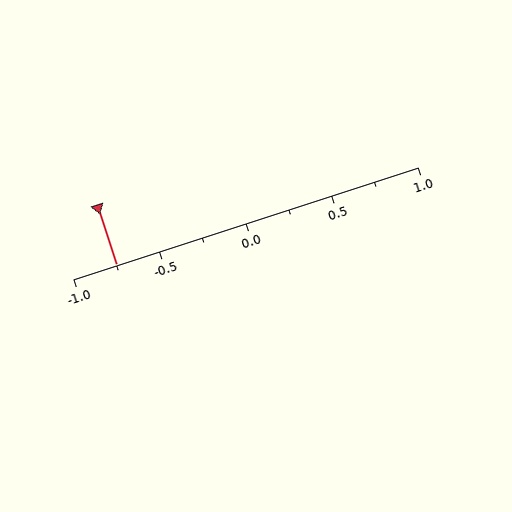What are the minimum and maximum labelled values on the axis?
The axis runs from -1.0 to 1.0.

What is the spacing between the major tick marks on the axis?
The major ticks are spaced 0.5 apart.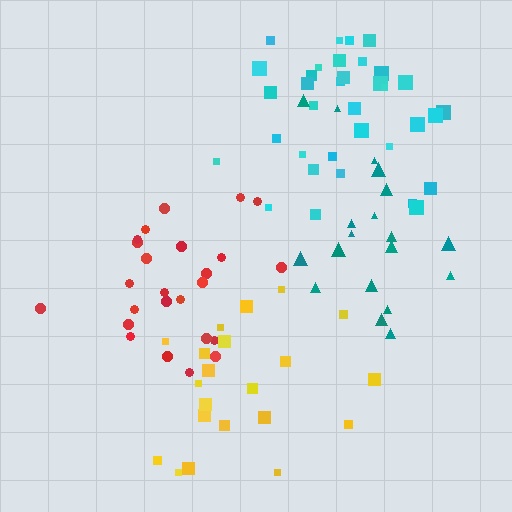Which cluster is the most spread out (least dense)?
Cyan.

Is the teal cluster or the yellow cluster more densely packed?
Teal.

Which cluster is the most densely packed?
Teal.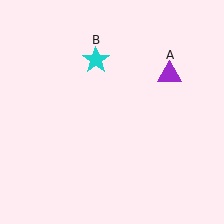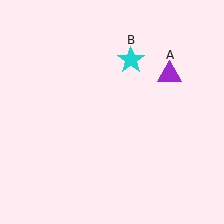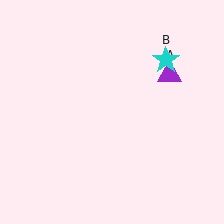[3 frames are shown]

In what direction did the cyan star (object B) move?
The cyan star (object B) moved right.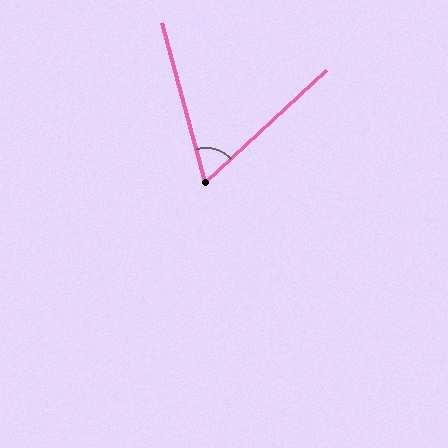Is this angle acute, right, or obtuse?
It is acute.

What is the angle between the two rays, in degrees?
Approximately 62 degrees.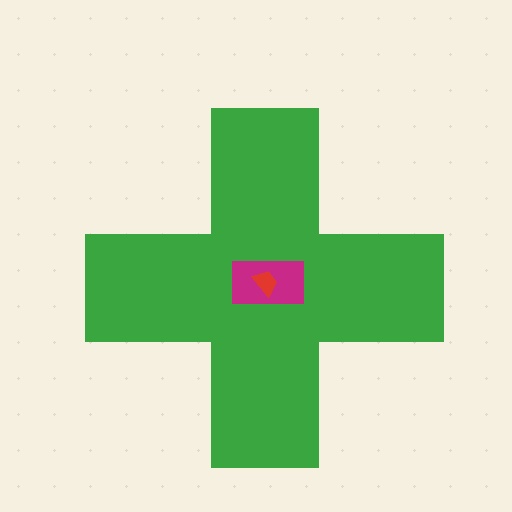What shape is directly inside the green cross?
The magenta rectangle.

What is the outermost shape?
The green cross.